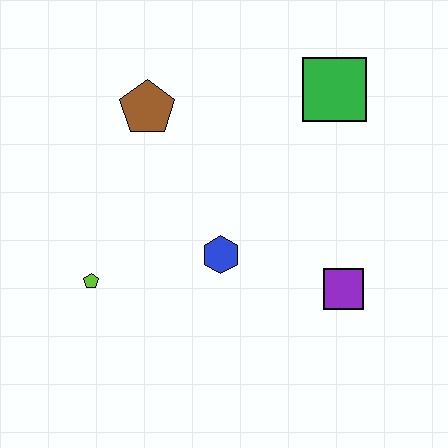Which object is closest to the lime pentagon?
The blue hexagon is closest to the lime pentagon.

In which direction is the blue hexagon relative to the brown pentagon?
The blue hexagon is below the brown pentagon.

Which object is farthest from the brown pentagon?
The purple square is farthest from the brown pentagon.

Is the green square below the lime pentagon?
No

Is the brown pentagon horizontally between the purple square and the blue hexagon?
No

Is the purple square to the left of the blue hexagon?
No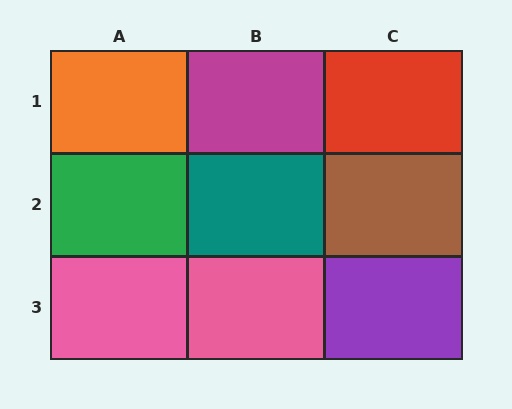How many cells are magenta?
1 cell is magenta.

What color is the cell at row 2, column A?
Green.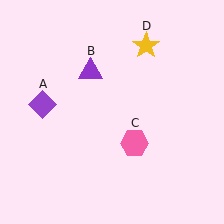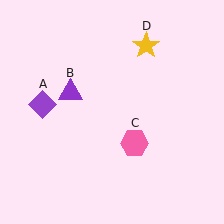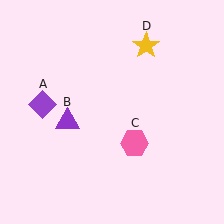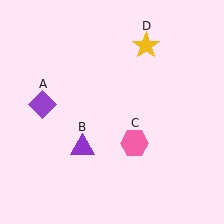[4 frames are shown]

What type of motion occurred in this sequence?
The purple triangle (object B) rotated counterclockwise around the center of the scene.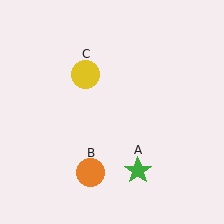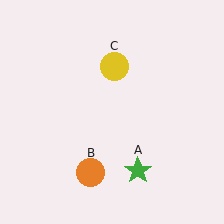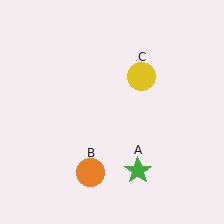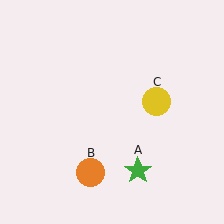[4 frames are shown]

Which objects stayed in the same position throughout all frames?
Green star (object A) and orange circle (object B) remained stationary.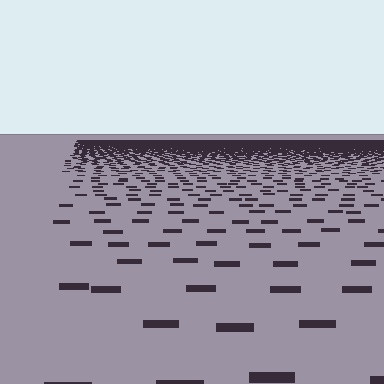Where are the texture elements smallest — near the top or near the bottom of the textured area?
Near the top.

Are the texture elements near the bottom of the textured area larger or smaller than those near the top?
Larger. Near the bottom, elements are closer to the viewer and appear at a bigger on-screen size.